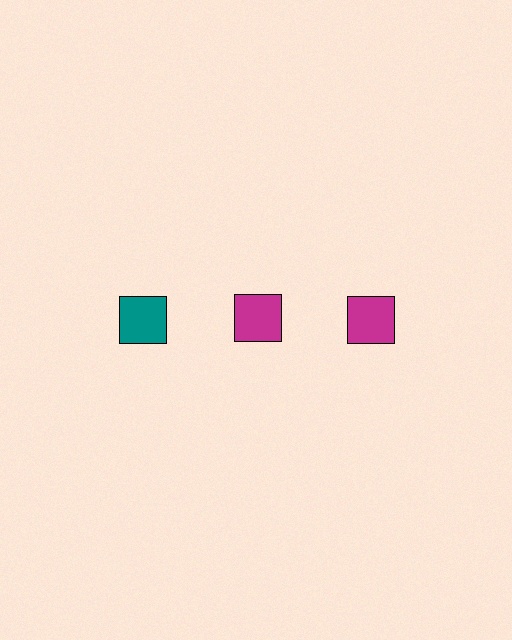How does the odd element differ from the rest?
It has a different color: teal instead of magenta.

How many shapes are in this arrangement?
There are 3 shapes arranged in a grid pattern.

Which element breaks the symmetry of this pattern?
The teal square in the top row, leftmost column breaks the symmetry. All other shapes are magenta squares.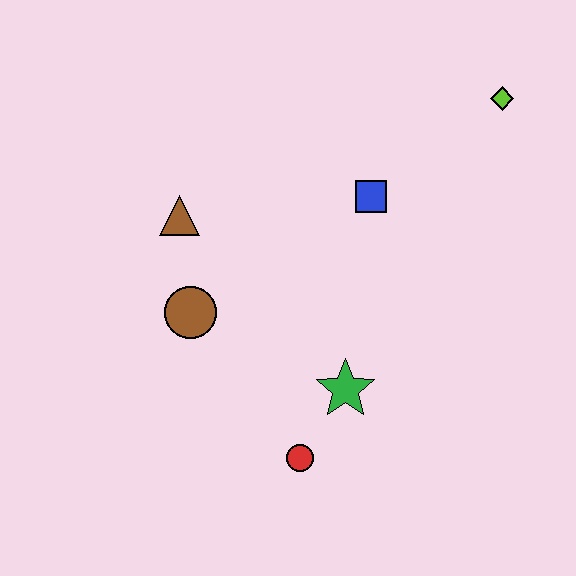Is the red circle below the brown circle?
Yes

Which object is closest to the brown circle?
The brown triangle is closest to the brown circle.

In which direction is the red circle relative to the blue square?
The red circle is below the blue square.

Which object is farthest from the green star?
The lime diamond is farthest from the green star.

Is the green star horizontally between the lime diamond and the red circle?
Yes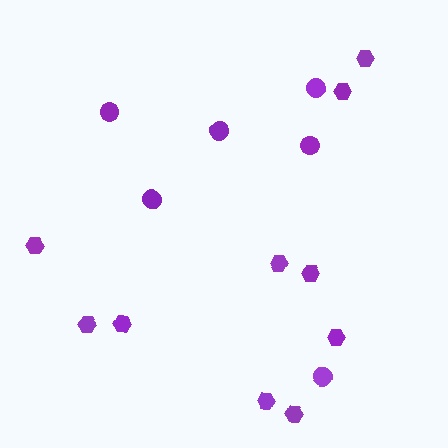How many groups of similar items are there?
There are 2 groups: one group of hexagons (10) and one group of circles (6).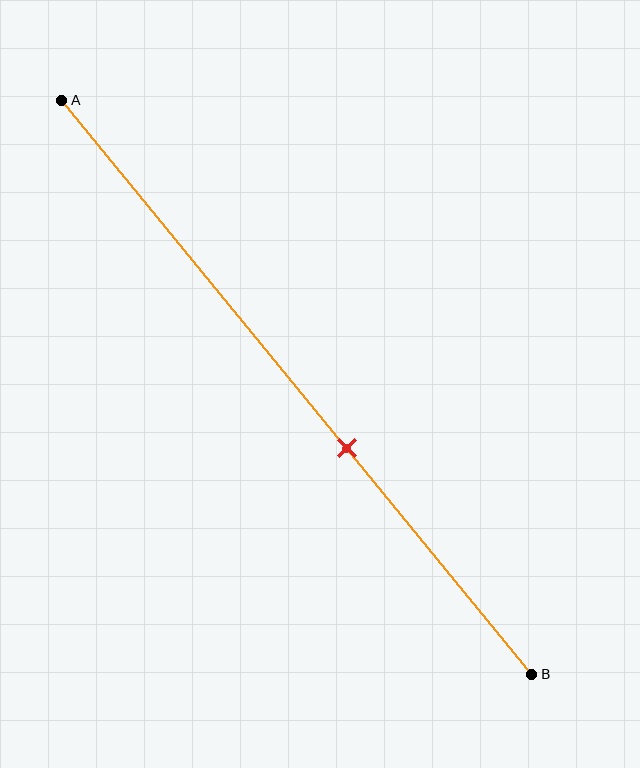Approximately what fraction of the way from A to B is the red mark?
The red mark is approximately 60% of the way from A to B.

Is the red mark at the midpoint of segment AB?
No, the mark is at about 60% from A, not at the 50% midpoint.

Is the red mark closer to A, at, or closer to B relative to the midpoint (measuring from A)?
The red mark is closer to point B than the midpoint of segment AB.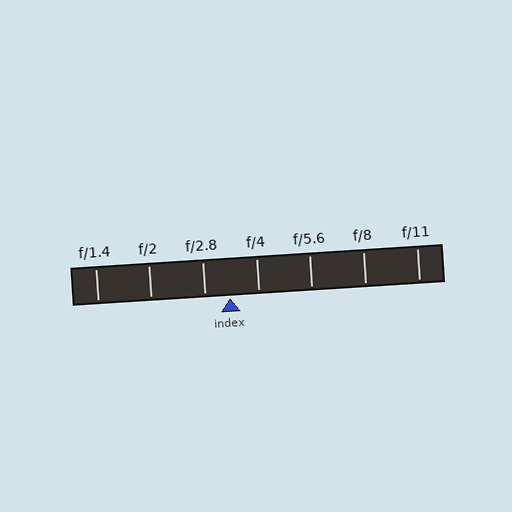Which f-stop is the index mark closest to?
The index mark is closest to f/2.8.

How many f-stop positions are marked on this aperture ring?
There are 7 f-stop positions marked.